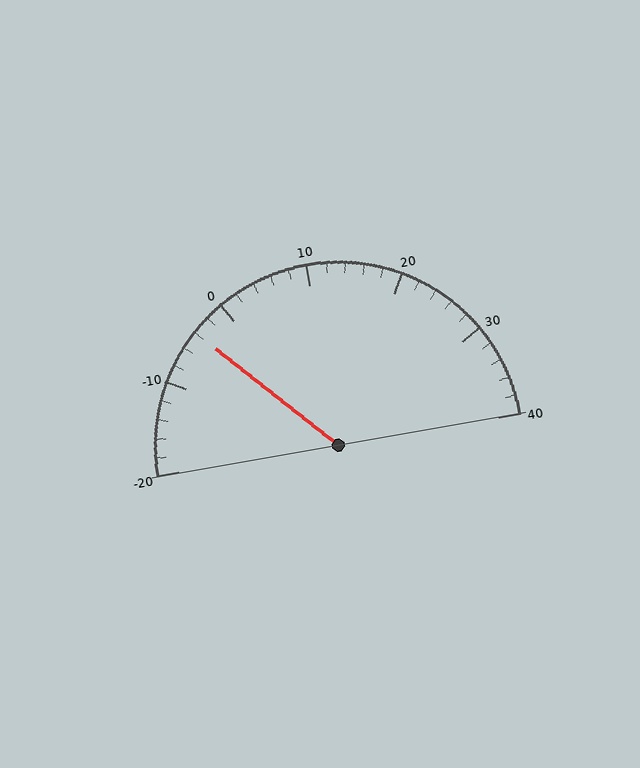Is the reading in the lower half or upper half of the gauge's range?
The reading is in the lower half of the range (-20 to 40).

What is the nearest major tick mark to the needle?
The nearest major tick mark is 0.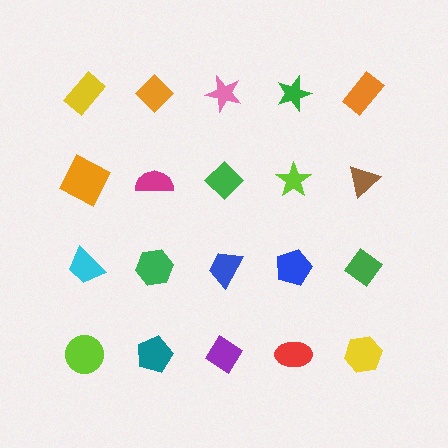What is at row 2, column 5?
A brown triangle.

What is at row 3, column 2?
A green hexagon.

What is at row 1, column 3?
A pink star.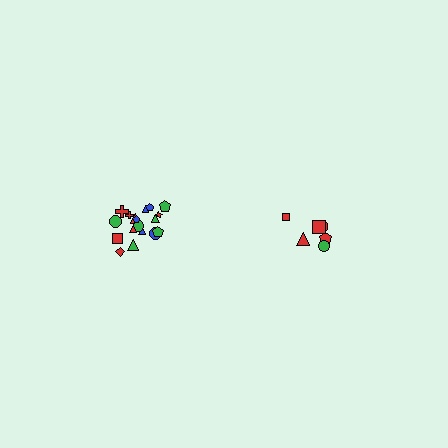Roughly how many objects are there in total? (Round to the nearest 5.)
Roughly 25 objects in total.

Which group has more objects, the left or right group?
The left group.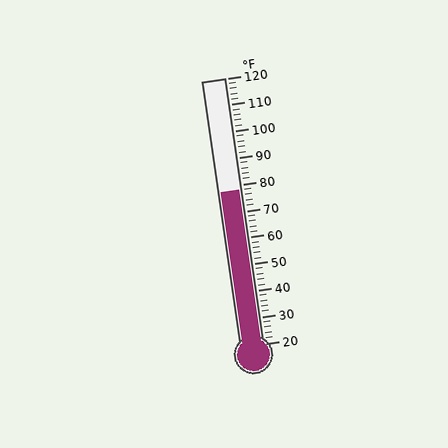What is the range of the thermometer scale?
The thermometer scale ranges from 20°F to 120°F.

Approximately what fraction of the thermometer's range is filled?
The thermometer is filled to approximately 60% of its range.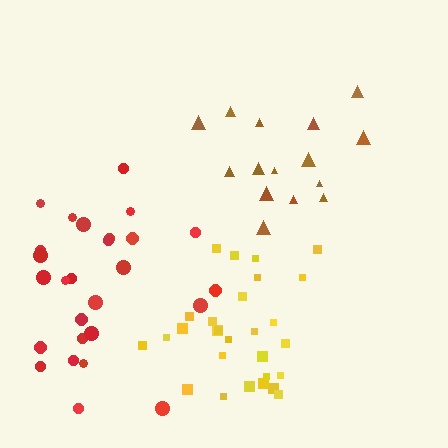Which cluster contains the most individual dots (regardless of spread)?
Yellow (28).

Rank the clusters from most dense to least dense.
yellow, red, brown.